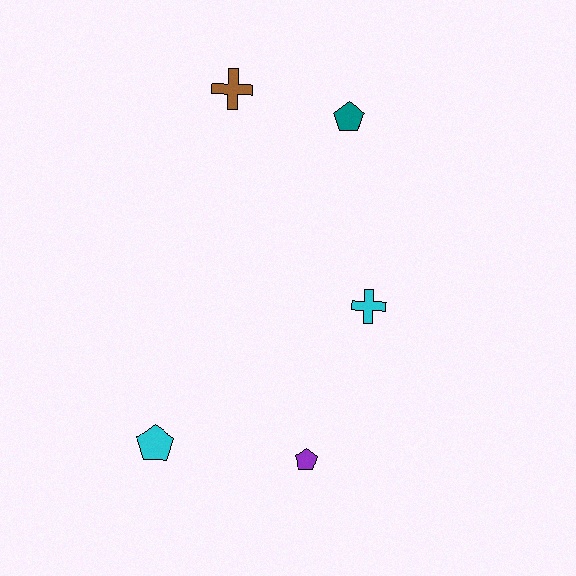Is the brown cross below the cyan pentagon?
No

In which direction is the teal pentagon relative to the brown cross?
The teal pentagon is to the right of the brown cross.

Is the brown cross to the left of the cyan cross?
Yes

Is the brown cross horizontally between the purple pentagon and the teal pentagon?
No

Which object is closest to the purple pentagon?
The cyan pentagon is closest to the purple pentagon.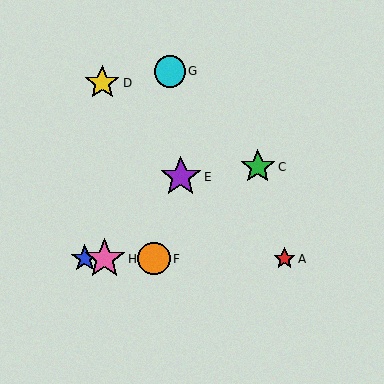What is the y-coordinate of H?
Object H is at y≈259.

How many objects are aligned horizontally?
4 objects (A, B, F, H) are aligned horizontally.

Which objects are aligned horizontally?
Objects A, B, F, H are aligned horizontally.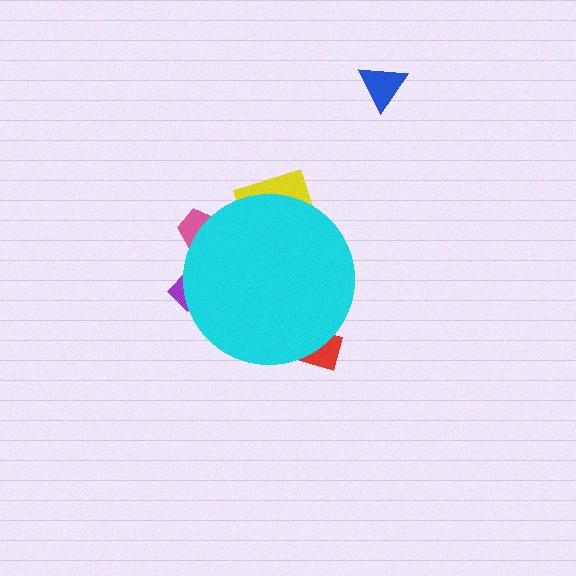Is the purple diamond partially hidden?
Yes, the purple diamond is partially hidden behind the cyan circle.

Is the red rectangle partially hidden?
Yes, the red rectangle is partially hidden behind the cyan circle.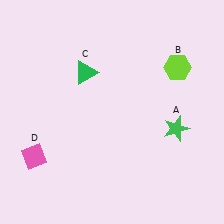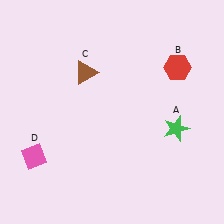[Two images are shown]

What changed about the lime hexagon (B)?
In Image 1, B is lime. In Image 2, it changed to red.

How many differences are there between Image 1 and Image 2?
There are 2 differences between the two images.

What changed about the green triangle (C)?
In Image 1, C is green. In Image 2, it changed to brown.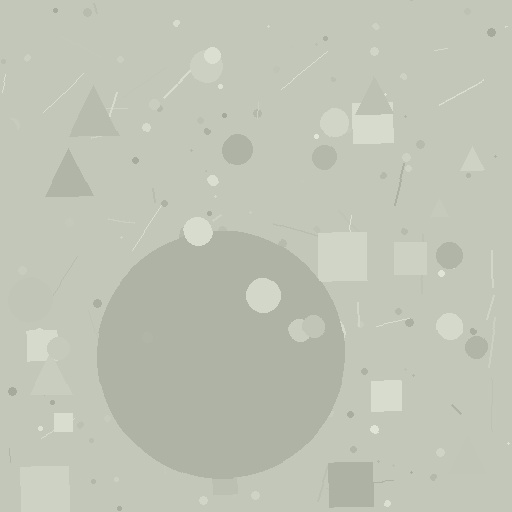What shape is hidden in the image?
A circle is hidden in the image.